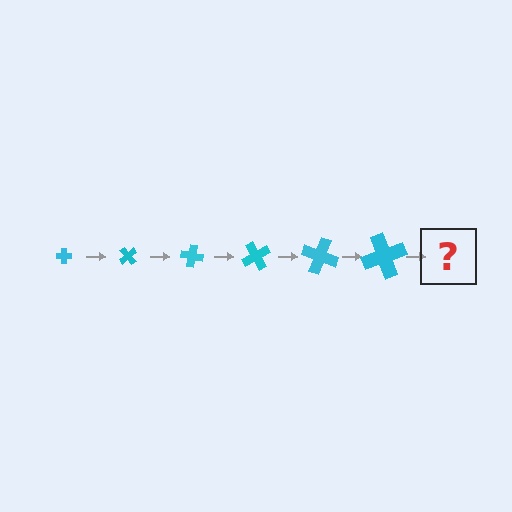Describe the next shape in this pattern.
It should be a cross, larger than the previous one and rotated 300 degrees from the start.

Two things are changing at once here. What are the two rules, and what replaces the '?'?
The two rules are that the cross grows larger each step and it rotates 50 degrees each step. The '?' should be a cross, larger than the previous one and rotated 300 degrees from the start.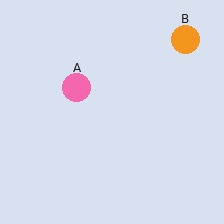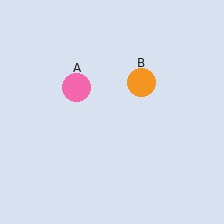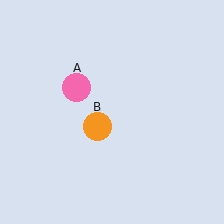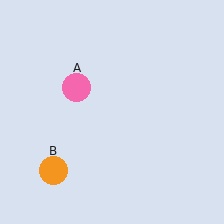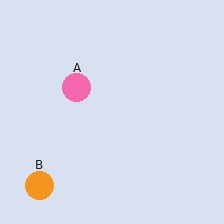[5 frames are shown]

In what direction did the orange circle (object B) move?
The orange circle (object B) moved down and to the left.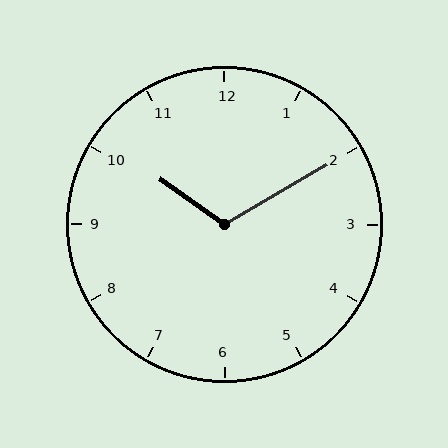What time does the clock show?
10:10.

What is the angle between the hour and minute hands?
Approximately 115 degrees.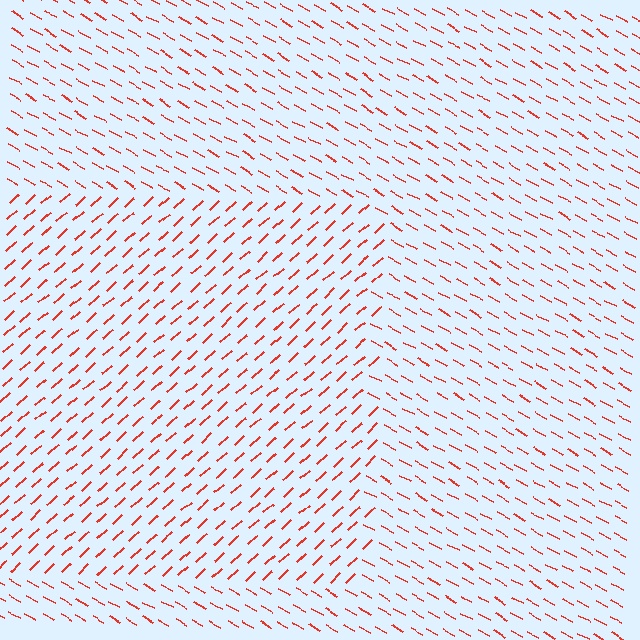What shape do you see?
I see a rectangle.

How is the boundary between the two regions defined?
The boundary is defined purely by a change in line orientation (approximately 71 degrees difference). All lines are the same color and thickness.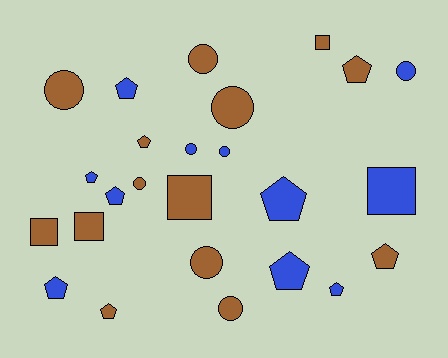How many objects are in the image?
There are 25 objects.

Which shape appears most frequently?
Pentagon, with 11 objects.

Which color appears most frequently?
Brown, with 14 objects.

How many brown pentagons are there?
There are 4 brown pentagons.